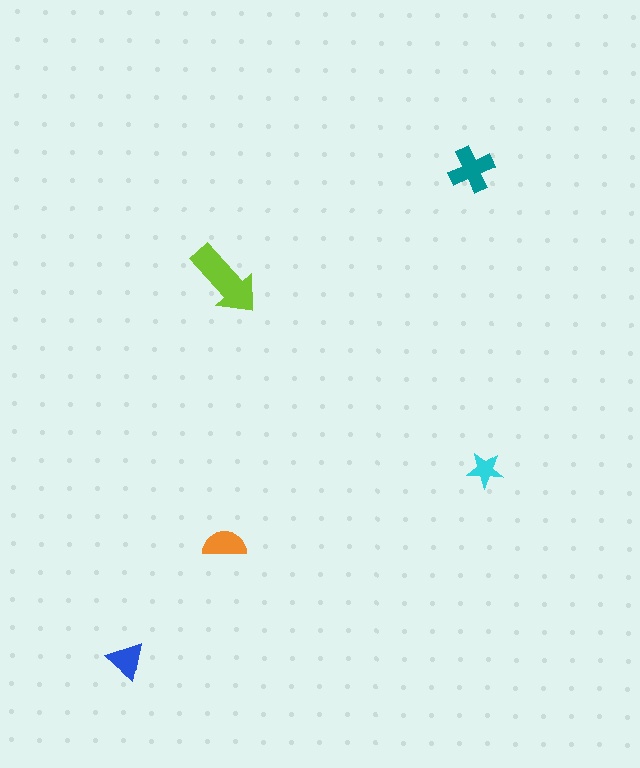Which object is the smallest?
The cyan star.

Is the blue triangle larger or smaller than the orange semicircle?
Smaller.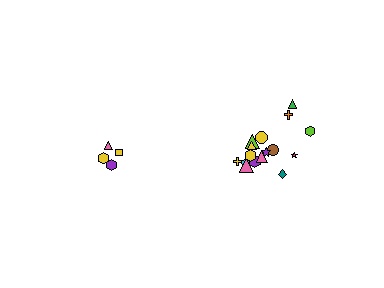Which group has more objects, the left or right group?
The right group.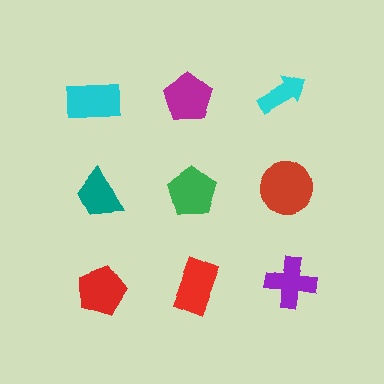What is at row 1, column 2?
A magenta pentagon.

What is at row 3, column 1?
A red pentagon.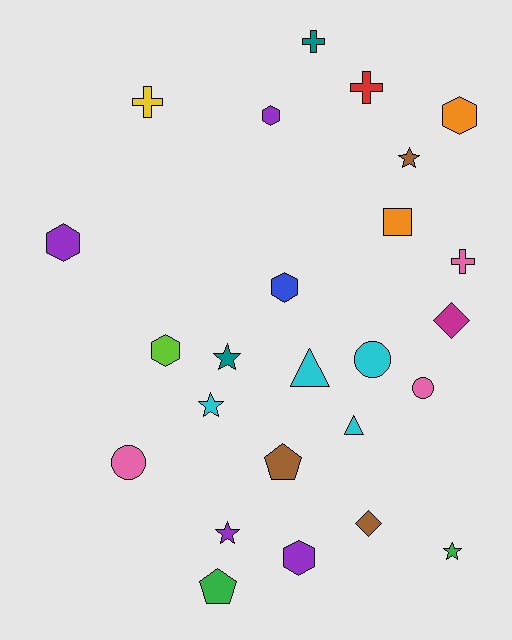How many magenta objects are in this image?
There is 1 magenta object.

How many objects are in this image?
There are 25 objects.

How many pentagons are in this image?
There are 2 pentagons.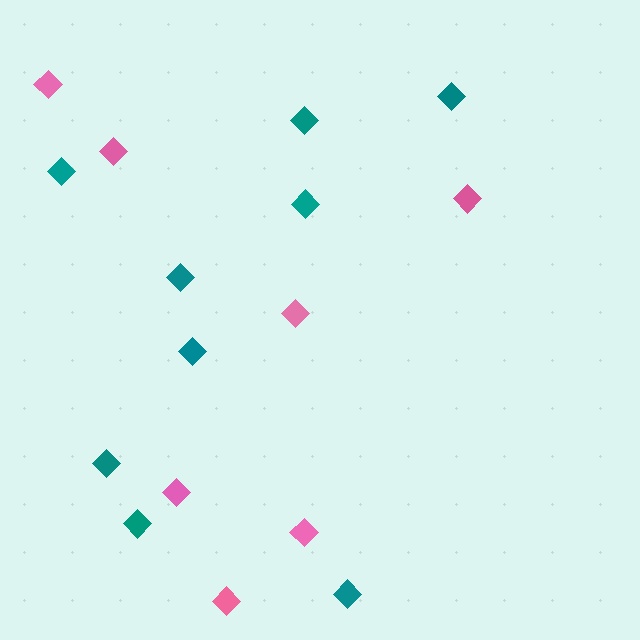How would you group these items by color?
There are 2 groups: one group of pink diamonds (7) and one group of teal diamonds (9).